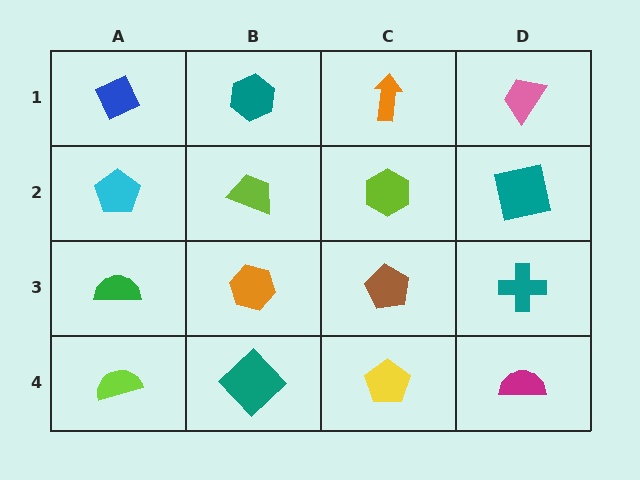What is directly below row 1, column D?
A teal square.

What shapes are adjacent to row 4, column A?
A green semicircle (row 3, column A), a teal diamond (row 4, column B).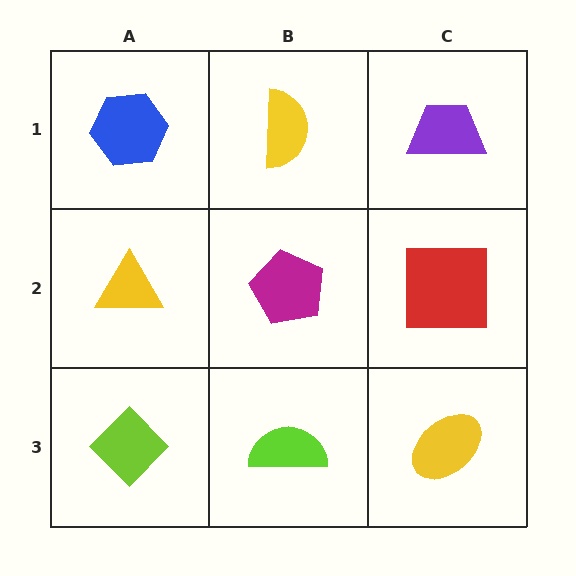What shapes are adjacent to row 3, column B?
A magenta pentagon (row 2, column B), a lime diamond (row 3, column A), a yellow ellipse (row 3, column C).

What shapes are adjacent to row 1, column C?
A red square (row 2, column C), a yellow semicircle (row 1, column B).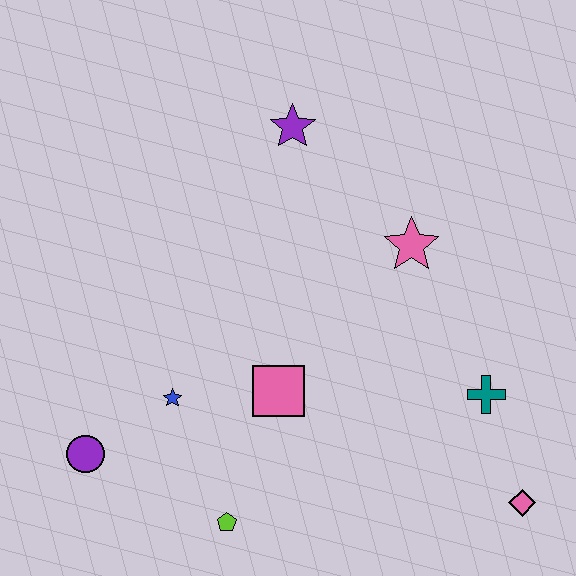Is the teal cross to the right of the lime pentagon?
Yes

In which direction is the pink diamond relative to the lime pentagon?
The pink diamond is to the right of the lime pentagon.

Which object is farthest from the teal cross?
The purple circle is farthest from the teal cross.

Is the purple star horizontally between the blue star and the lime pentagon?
No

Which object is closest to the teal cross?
The pink diamond is closest to the teal cross.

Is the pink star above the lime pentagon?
Yes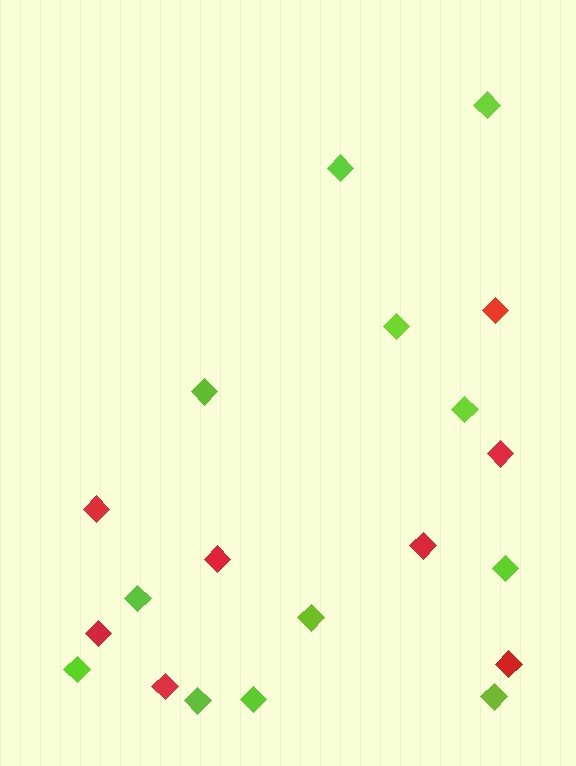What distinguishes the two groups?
There are 2 groups: one group of red diamonds (8) and one group of lime diamonds (12).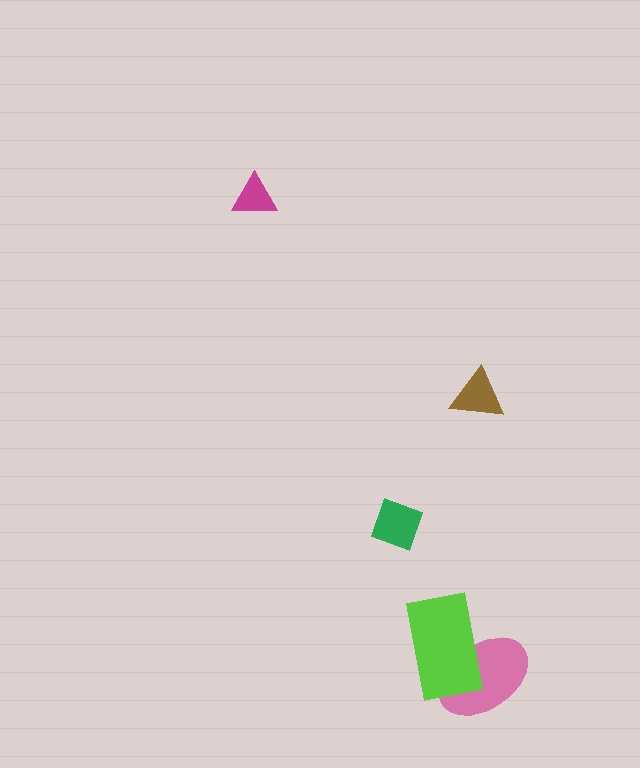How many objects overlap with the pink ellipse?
1 object overlaps with the pink ellipse.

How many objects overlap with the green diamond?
0 objects overlap with the green diamond.